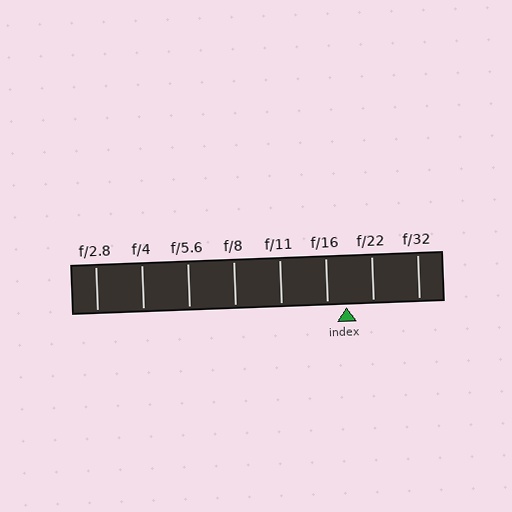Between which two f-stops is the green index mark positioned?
The index mark is between f/16 and f/22.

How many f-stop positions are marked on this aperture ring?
There are 8 f-stop positions marked.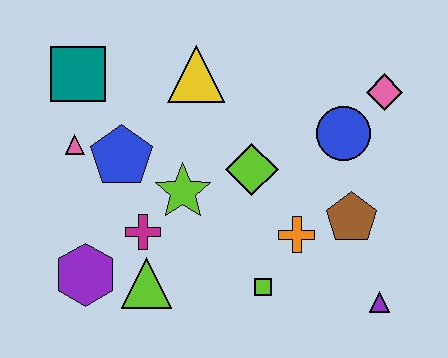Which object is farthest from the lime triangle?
The pink diamond is farthest from the lime triangle.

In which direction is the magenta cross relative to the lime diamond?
The magenta cross is to the left of the lime diamond.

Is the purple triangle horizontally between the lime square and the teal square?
No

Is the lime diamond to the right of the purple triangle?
No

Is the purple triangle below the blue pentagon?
Yes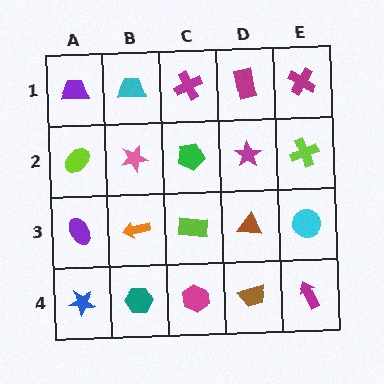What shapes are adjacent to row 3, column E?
A lime cross (row 2, column E), a magenta arrow (row 4, column E), a brown triangle (row 3, column D).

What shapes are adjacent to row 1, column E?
A lime cross (row 2, column E), a magenta rectangle (row 1, column D).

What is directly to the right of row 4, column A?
A teal hexagon.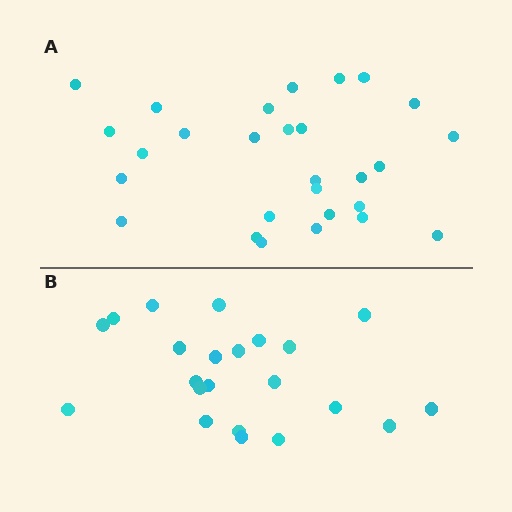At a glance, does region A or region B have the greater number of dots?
Region A (the top region) has more dots.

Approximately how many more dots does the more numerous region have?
Region A has about 6 more dots than region B.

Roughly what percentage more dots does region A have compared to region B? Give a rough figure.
About 25% more.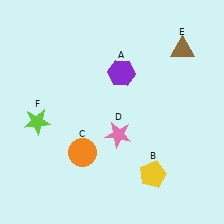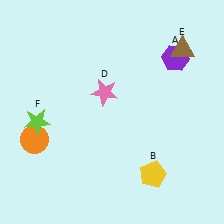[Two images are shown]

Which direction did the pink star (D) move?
The pink star (D) moved up.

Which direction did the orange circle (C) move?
The orange circle (C) moved left.